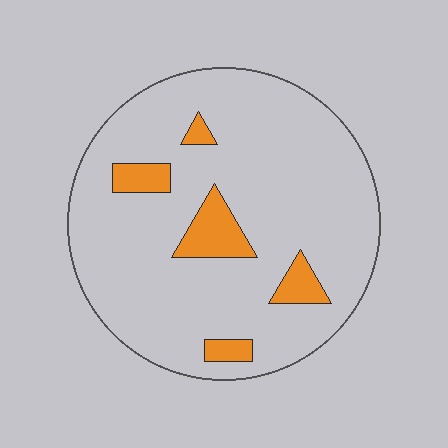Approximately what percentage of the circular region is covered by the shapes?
Approximately 10%.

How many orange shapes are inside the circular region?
5.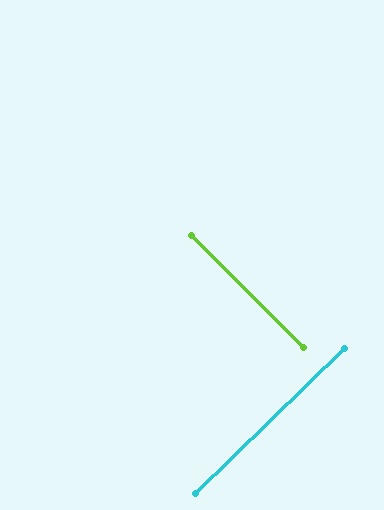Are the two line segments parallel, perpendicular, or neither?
Perpendicular — they meet at approximately 89°.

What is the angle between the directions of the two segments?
Approximately 89 degrees.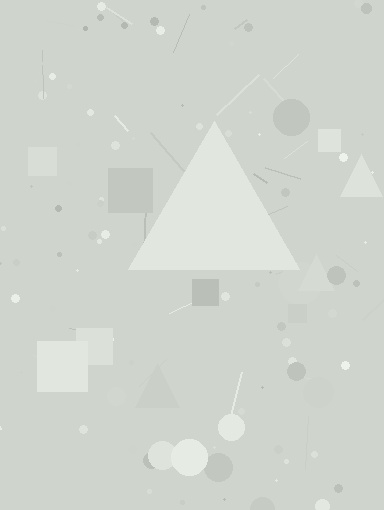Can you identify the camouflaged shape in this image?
The camouflaged shape is a triangle.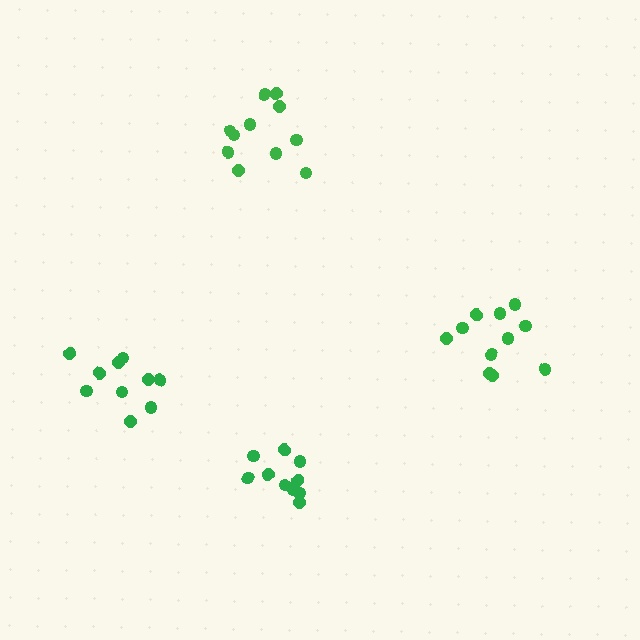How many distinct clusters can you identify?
There are 4 distinct clusters.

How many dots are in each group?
Group 1: 11 dots, Group 2: 10 dots, Group 3: 11 dots, Group 4: 10 dots (42 total).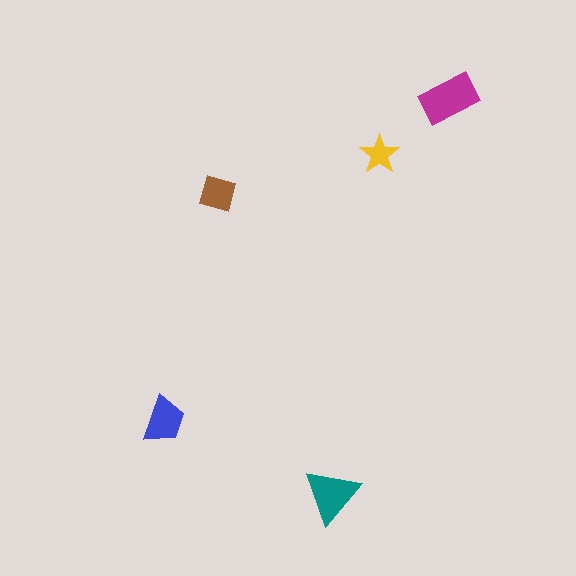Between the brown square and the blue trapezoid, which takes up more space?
The blue trapezoid.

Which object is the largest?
The magenta rectangle.